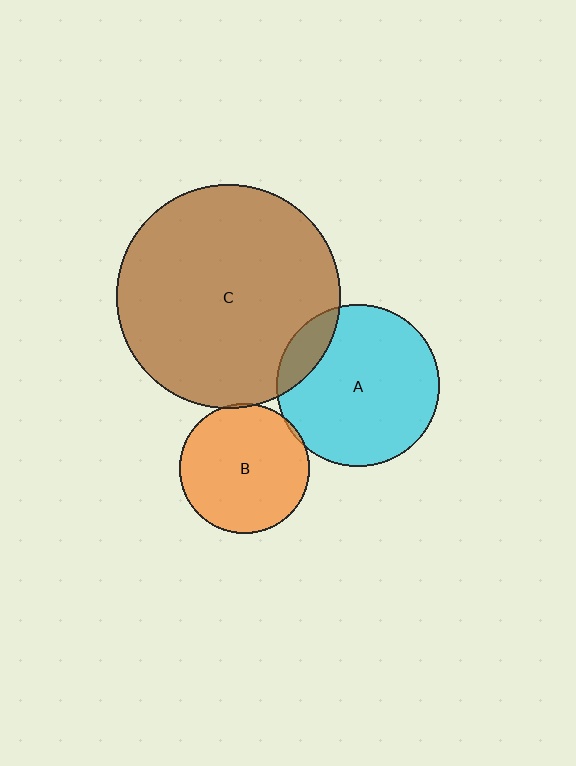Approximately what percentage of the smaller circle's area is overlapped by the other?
Approximately 5%.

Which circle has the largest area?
Circle C (brown).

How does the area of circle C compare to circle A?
Approximately 1.9 times.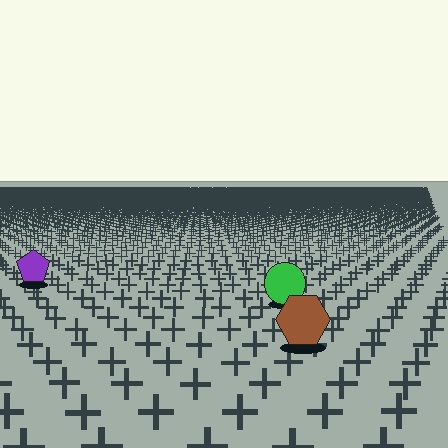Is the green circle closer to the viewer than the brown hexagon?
No. The brown hexagon is closer — you can tell from the texture gradient: the ground texture is coarser near it.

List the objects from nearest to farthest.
From nearest to farthest: the brown hexagon, the green circle, the purple pentagon.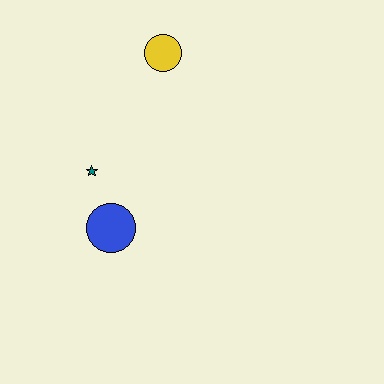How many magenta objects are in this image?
There are no magenta objects.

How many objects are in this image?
There are 3 objects.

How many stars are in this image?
There is 1 star.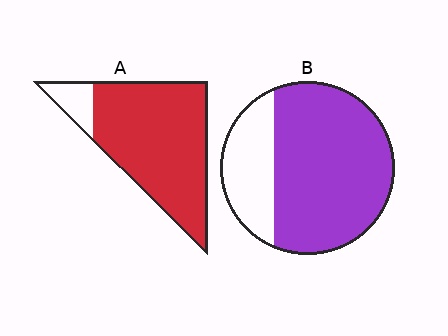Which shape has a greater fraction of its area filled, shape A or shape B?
Shape A.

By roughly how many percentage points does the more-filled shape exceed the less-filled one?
By roughly 15 percentage points (A over B).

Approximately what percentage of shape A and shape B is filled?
A is approximately 90% and B is approximately 75%.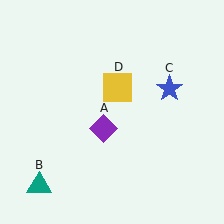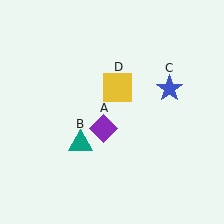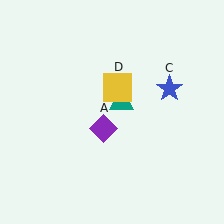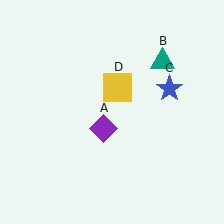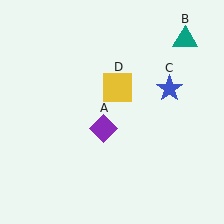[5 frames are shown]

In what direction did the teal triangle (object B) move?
The teal triangle (object B) moved up and to the right.